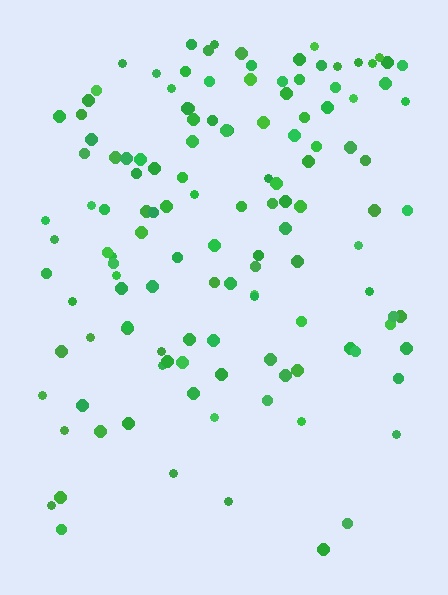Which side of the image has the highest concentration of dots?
The top.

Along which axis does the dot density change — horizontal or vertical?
Vertical.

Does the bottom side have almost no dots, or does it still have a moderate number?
Still a moderate number, just noticeably fewer than the top.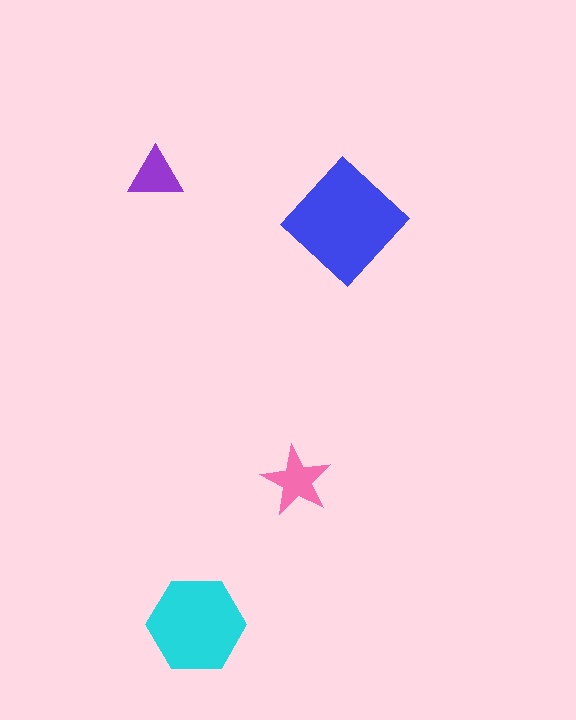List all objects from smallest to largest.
The purple triangle, the pink star, the cyan hexagon, the blue diamond.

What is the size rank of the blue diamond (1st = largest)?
1st.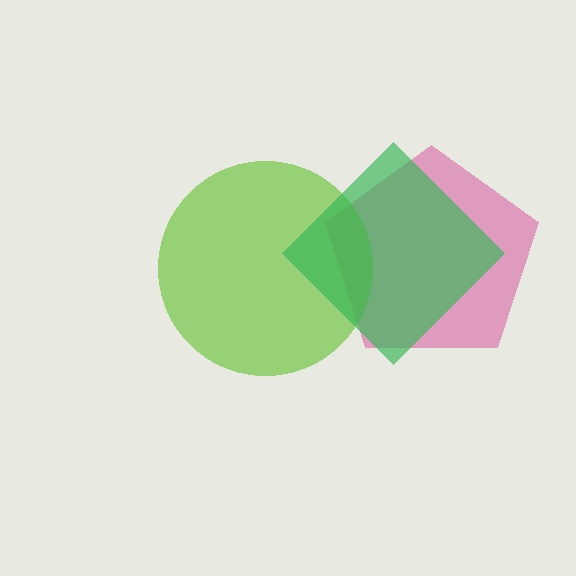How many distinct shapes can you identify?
There are 3 distinct shapes: a pink pentagon, a lime circle, a green diamond.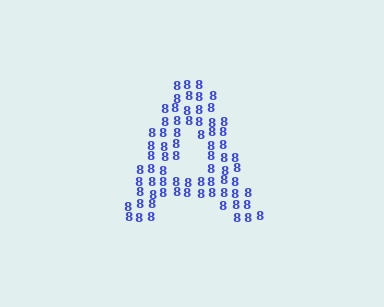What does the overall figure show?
The overall figure shows the letter A.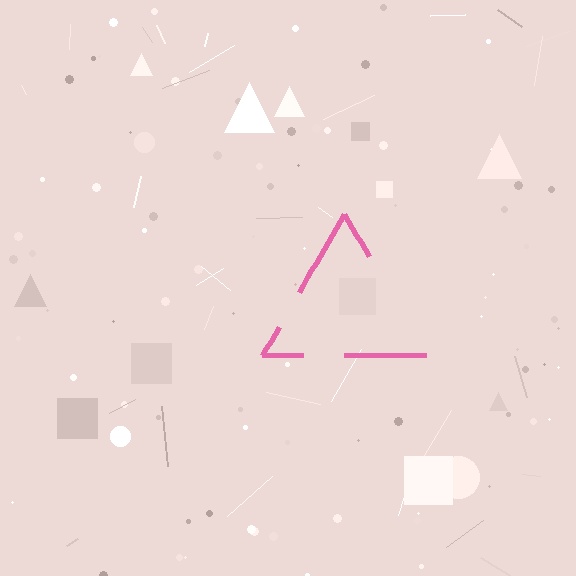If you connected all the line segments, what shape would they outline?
They would outline a triangle.